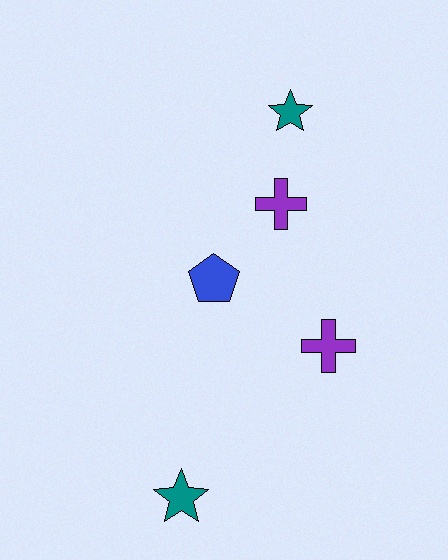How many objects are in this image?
There are 5 objects.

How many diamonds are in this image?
There are no diamonds.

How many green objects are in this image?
There are no green objects.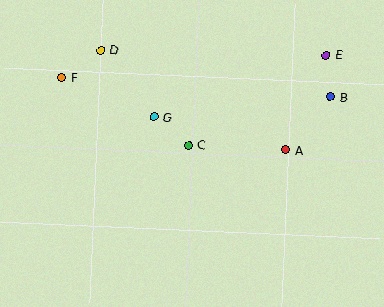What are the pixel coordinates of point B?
Point B is at (330, 97).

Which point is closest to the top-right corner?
Point E is closest to the top-right corner.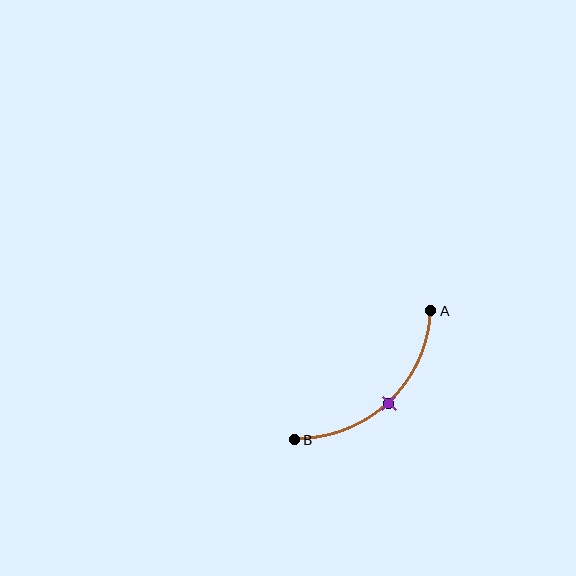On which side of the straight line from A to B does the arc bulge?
The arc bulges below and to the right of the straight line connecting A and B.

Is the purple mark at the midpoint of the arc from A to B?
Yes. The purple mark lies on the arc at equal arc-length from both A and B — it is the arc midpoint.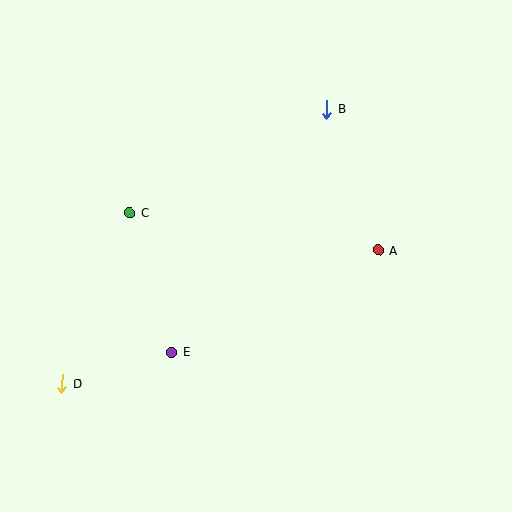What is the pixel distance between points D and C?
The distance between D and C is 184 pixels.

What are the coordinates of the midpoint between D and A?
The midpoint between D and A is at (220, 317).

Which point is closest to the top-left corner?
Point C is closest to the top-left corner.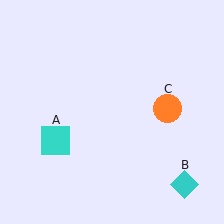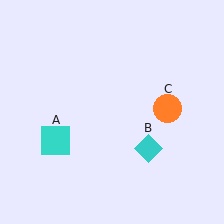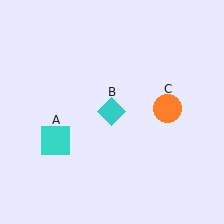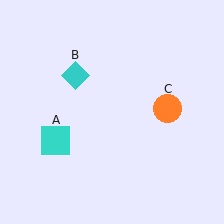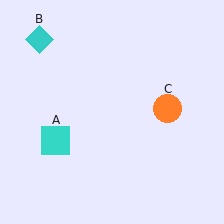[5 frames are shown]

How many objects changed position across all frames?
1 object changed position: cyan diamond (object B).